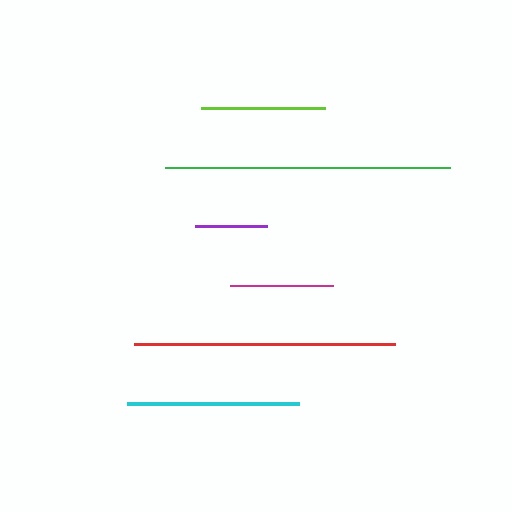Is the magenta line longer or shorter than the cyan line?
The cyan line is longer than the magenta line.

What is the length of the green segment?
The green segment is approximately 284 pixels long.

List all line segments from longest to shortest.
From longest to shortest: green, red, cyan, lime, magenta, purple.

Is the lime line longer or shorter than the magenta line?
The lime line is longer than the magenta line.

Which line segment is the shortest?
The purple line is the shortest at approximately 72 pixels.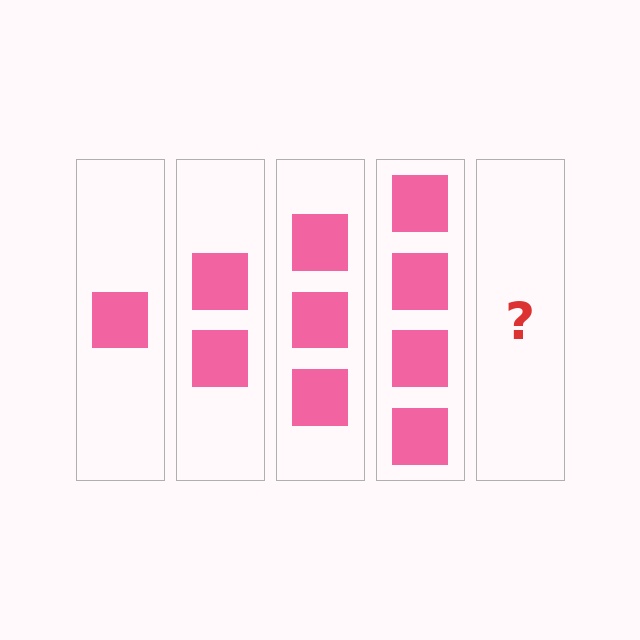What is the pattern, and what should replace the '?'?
The pattern is that each step adds one more square. The '?' should be 5 squares.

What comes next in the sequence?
The next element should be 5 squares.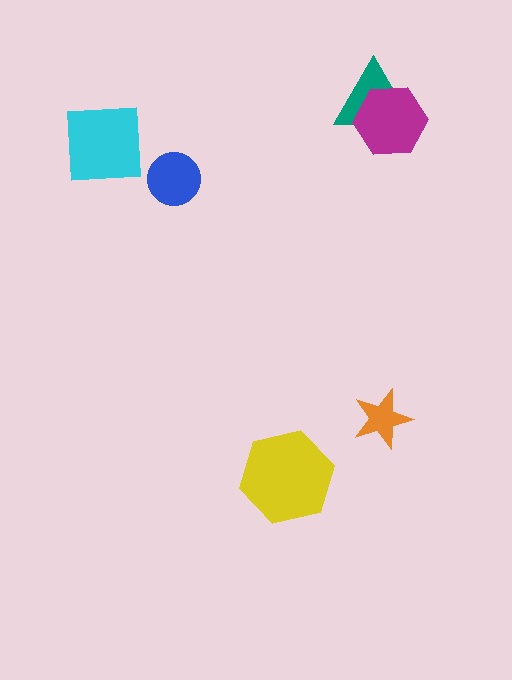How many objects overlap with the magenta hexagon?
1 object overlaps with the magenta hexagon.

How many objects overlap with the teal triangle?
1 object overlaps with the teal triangle.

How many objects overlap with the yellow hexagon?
0 objects overlap with the yellow hexagon.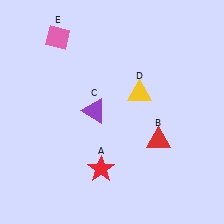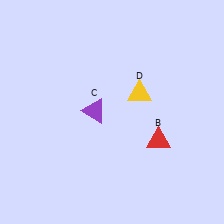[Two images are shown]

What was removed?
The pink diamond (E), the red star (A) were removed in Image 2.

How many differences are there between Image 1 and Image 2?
There are 2 differences between the two images.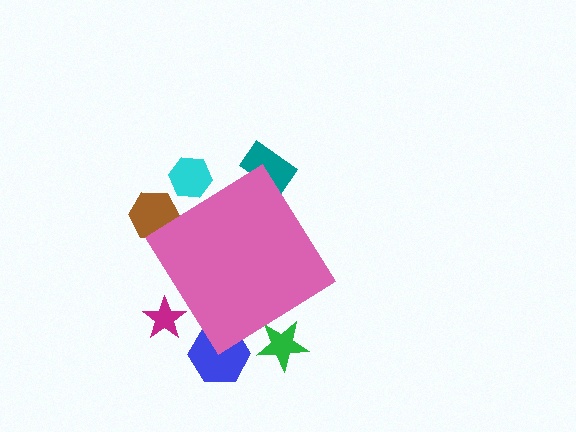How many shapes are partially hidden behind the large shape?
6 shapes are partially hidden.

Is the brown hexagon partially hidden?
Yes, the brown hexagon is partially hidden behind the pink diamond.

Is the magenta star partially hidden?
Yes, the magenta star is partially hidden behind the pink diamond.